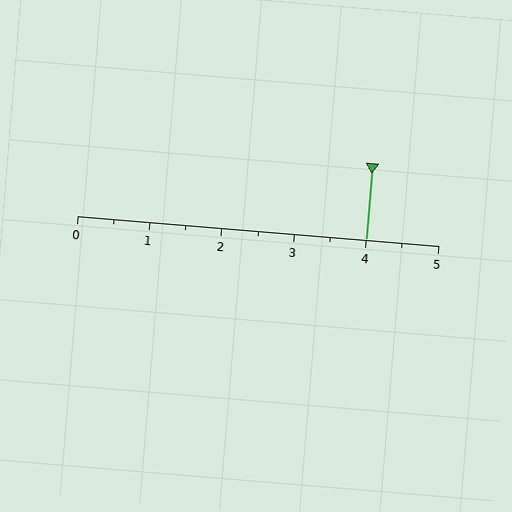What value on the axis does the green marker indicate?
The marker indicates approximately 4.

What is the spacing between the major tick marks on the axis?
The major ticks are spaced 1 apart.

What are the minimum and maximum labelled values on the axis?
The axis runs from 0 to 5.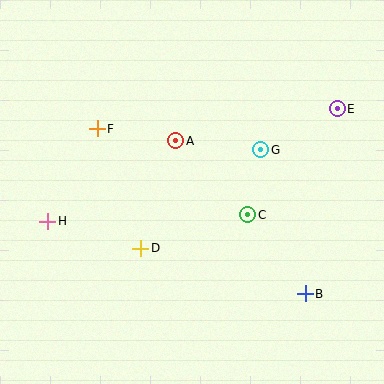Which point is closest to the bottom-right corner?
Point B is closest to the bottom-right corner.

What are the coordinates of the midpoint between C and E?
The midpoint between C and E is at (292, 162).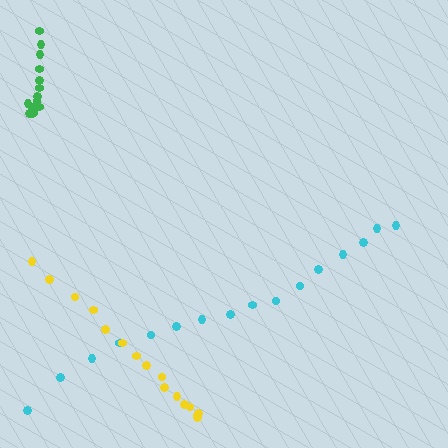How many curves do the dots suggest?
There are 3 distinct paths.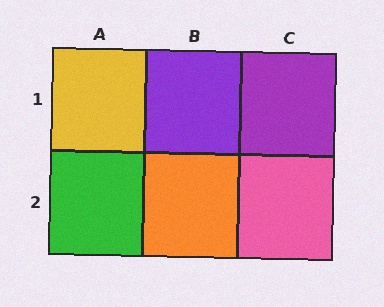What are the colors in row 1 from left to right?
Yellow, purple, purple.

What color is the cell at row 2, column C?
Pink.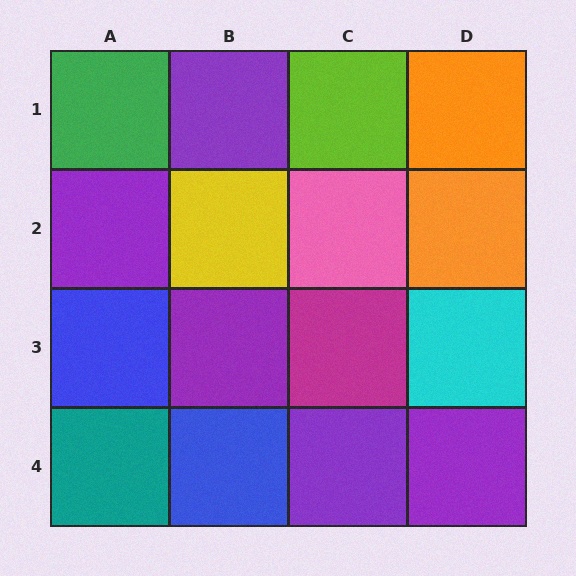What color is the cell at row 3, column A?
Blue.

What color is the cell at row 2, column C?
Pink.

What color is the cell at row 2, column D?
Orange.